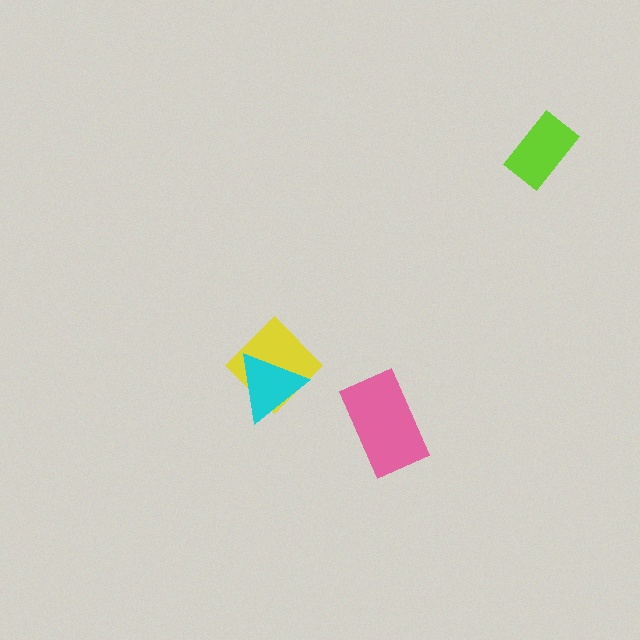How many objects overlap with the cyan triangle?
1 object overlaps with the cyan triangle.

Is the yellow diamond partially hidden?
Yes, it is partially covered by another shape.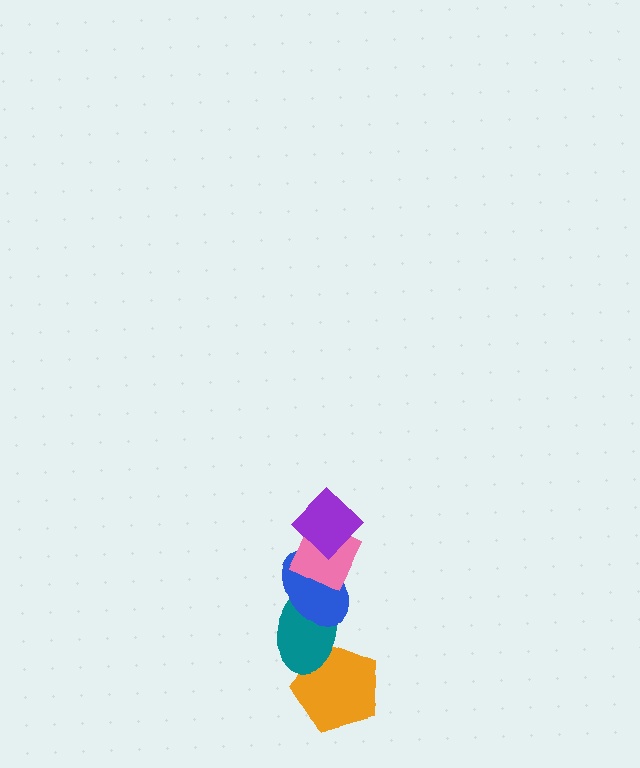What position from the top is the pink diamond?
The pink diamond is 2nd from the top.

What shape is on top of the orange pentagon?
The teal ellipse is on top of the orange pentagon.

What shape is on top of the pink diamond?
The purple diamond is on top of the pink diamond.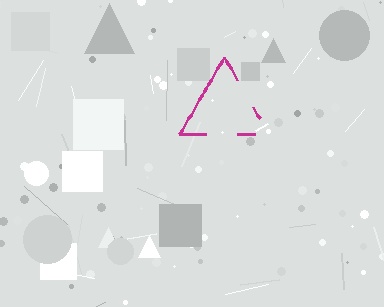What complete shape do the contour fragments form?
The contour fragments form a triangle.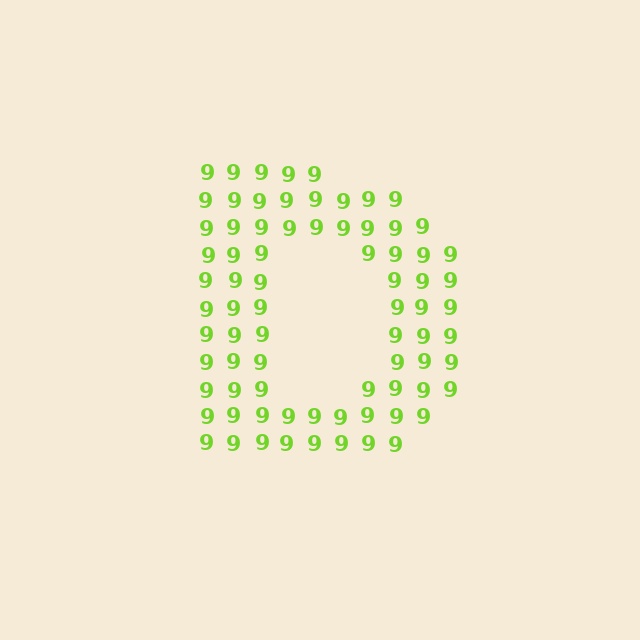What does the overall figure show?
The overall figure shows the letter D.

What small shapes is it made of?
It is made of small digit 9's.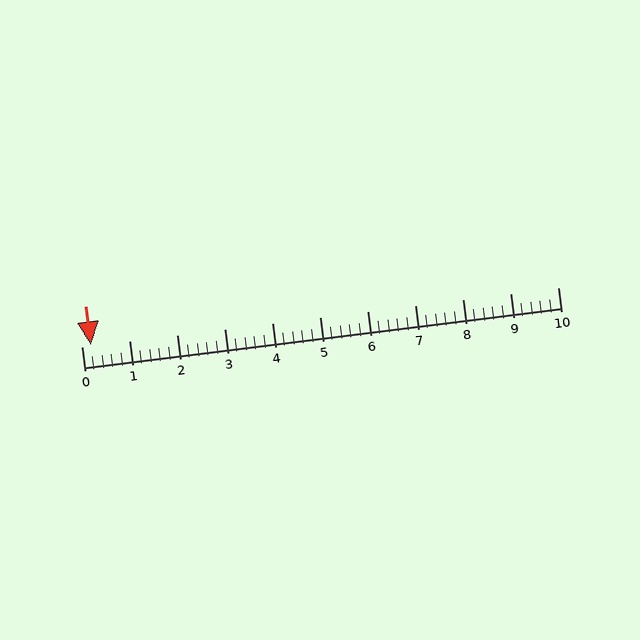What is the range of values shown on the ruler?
The ruler shows values from 0 to 10.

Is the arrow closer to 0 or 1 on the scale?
The arrow is closer to 0.